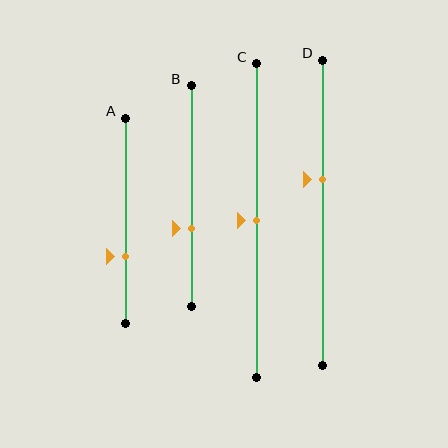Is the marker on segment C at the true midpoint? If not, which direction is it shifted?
Yes, the marker on segment C is at the true midpoint.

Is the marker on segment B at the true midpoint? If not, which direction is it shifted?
No, the marker on segment B is shifted downward by about 15% of the segment length.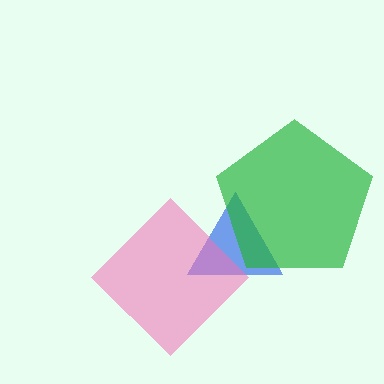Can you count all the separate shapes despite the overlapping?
Yes, there are 3 separate shapes.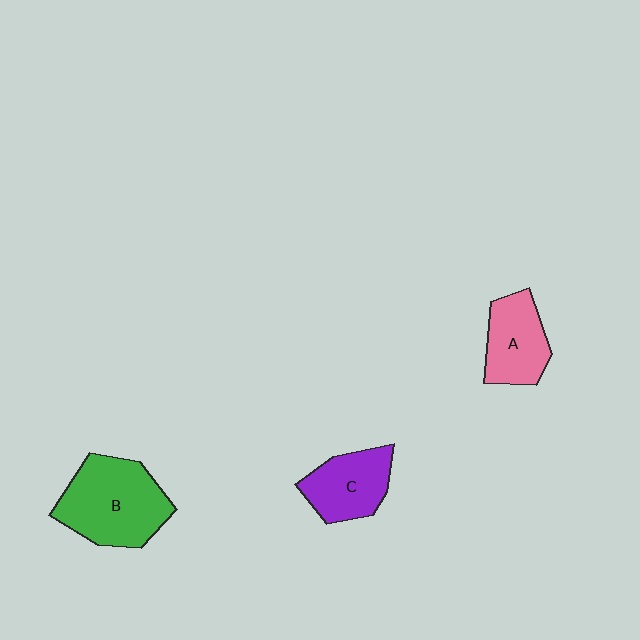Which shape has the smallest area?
Shape A (pink).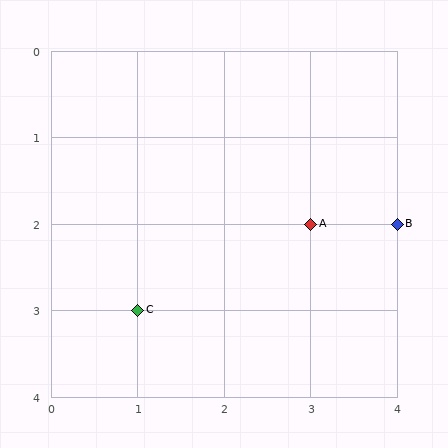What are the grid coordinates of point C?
Point C is at grid coordinates (1, 3).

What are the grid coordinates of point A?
Point A is at grid coordinates (3, 2).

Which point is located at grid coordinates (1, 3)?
Point C is at (1, 3).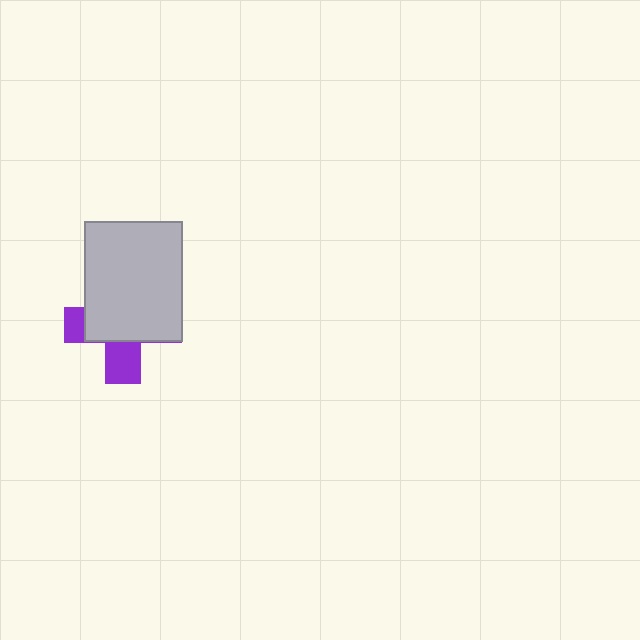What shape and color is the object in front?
The object in front is a light gray rectangle.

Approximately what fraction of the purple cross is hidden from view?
Roughly 67% of the purple cross is hidden behind the light gray rectangle.